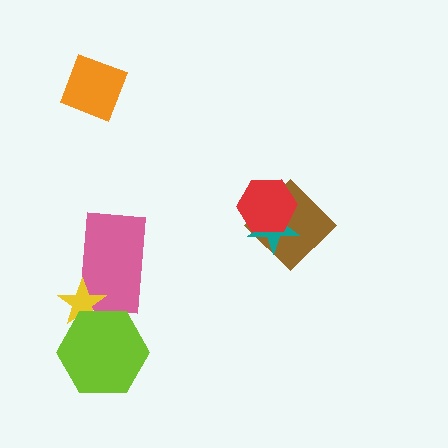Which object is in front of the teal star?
The red hexagon is in front of the teal star.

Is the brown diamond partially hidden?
Yes, it is partially covered by another shape.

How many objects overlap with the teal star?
2 objects overlap with the teal star.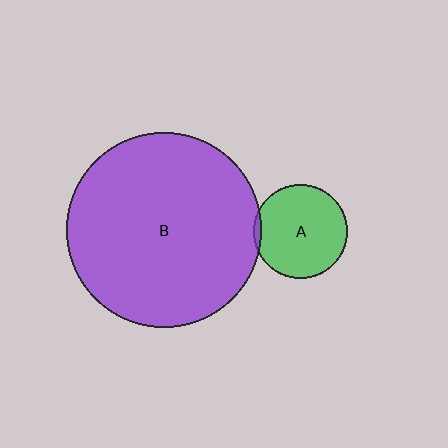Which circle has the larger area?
Circle B (purple).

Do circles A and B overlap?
Yes.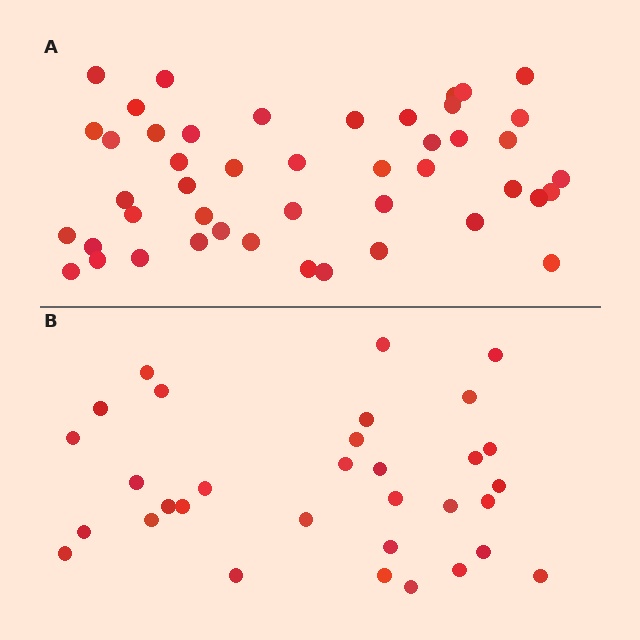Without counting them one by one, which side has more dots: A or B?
Region A (the top region) has more dots.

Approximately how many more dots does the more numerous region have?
Region A has approximately 15 more dots than region B.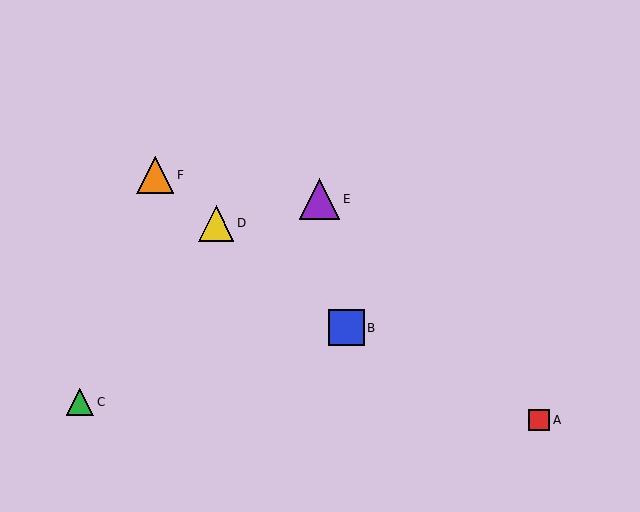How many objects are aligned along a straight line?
3 objects (B, D, F) are aligned along a straight line.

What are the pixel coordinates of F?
Object F is at (155, 175).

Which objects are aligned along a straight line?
Objects B, D, F are aligned along a straight line.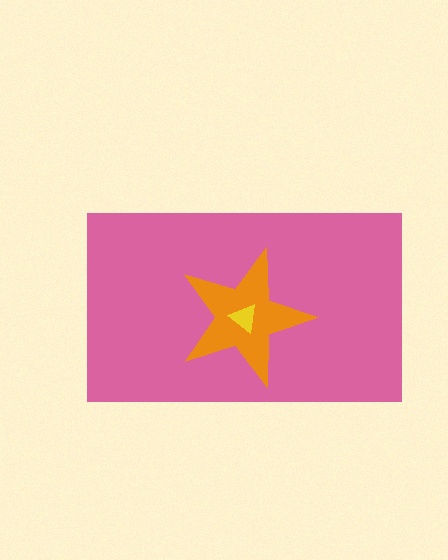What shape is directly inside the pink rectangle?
The orange star.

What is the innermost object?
The yellow triangle.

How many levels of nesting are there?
3.